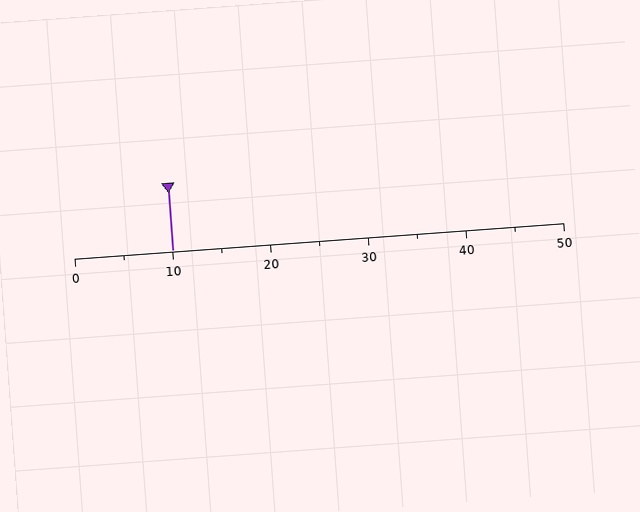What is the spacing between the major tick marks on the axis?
The major ticks are spaced 10 apart.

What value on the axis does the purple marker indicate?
The marker indicates approximately 10.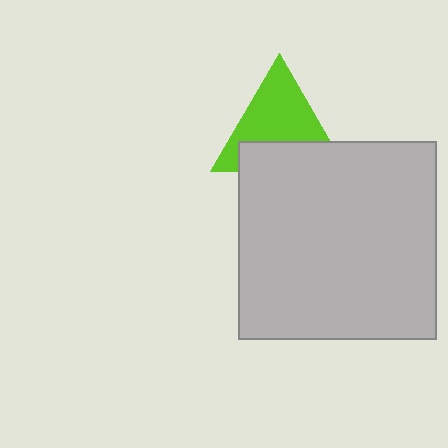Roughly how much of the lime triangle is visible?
About half of it is visible (roughly 63%).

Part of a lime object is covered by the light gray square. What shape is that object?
It is a triangle.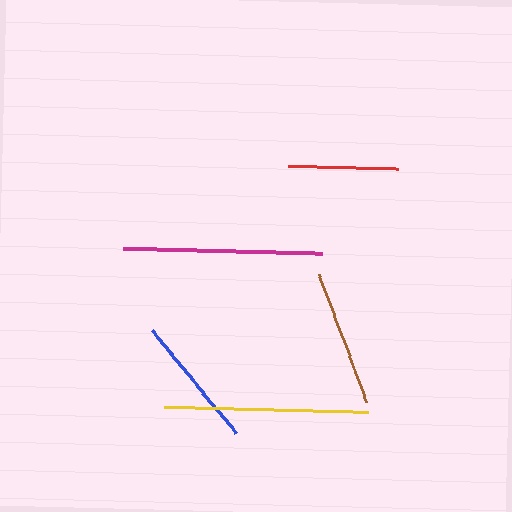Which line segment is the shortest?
The red line is the shortest at approximately 109 pixels.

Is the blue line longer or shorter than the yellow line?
The yellow line is longer than the blue line.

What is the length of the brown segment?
The brown segment is approximately 137 pixels long.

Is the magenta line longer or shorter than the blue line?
The magenta line is longer than the blue line.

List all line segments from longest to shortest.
From longest to shortest: yellow, magenta, brown, blue, red.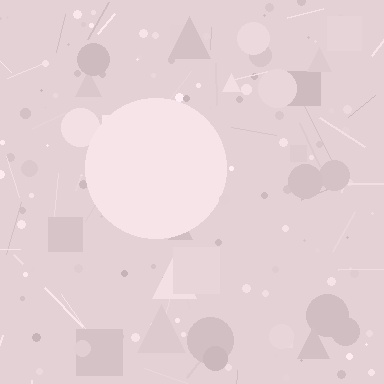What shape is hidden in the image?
A circle is hidden in the image.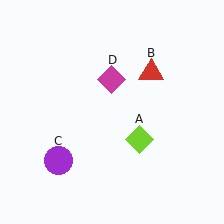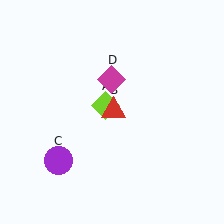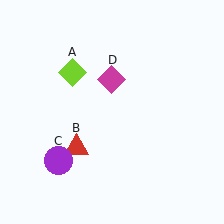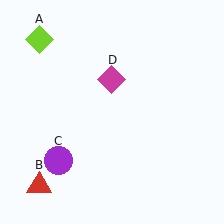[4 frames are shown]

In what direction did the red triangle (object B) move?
The red triangle (object B) moved down and to the left.